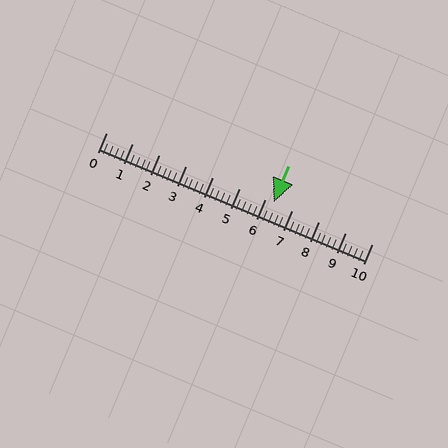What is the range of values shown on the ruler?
The ruler shows values from 0 to 10.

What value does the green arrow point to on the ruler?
The green arrow points to approximately 6.3.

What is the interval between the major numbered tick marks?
The major tick marks are spaced 1 units apart.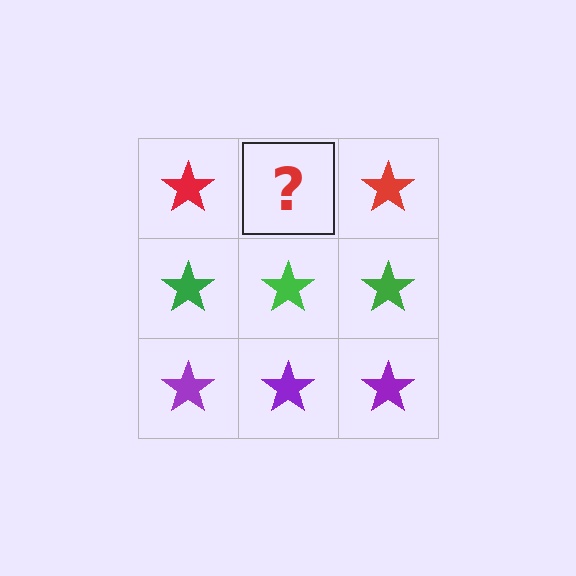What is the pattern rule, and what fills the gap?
The rule is that each row has a consistent color. The gap should be filled with a red star.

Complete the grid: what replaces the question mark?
The question mark should be replaced with a red star.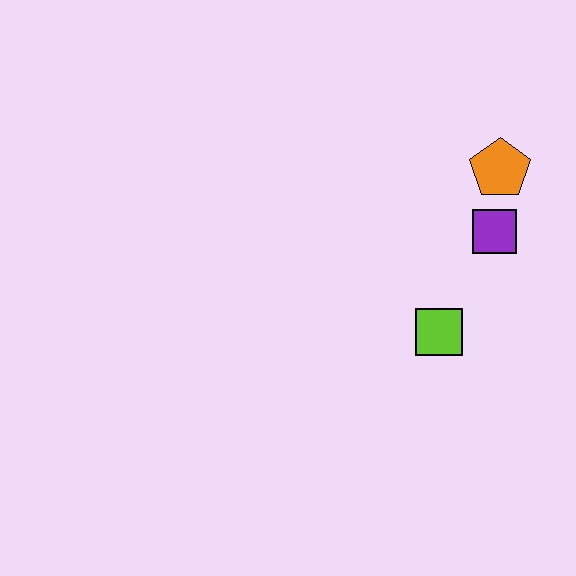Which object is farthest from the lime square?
The orange pentagon is farthest from the lime square.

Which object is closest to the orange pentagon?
The purple square is closest to the orange pentagon.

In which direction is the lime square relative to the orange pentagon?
The lime square is below the orange pentagon.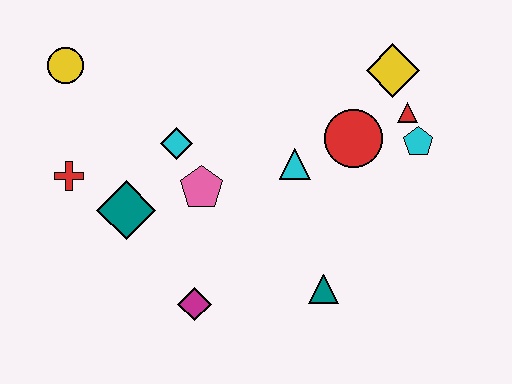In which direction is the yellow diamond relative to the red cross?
The yellow diamond is to the right of the red cross.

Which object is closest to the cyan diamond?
The pink pentagon is closest to the cyan diamond.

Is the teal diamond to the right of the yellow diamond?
No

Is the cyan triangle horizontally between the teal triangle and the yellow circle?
Yes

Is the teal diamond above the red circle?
No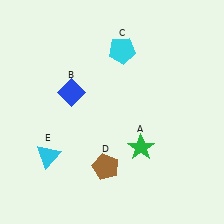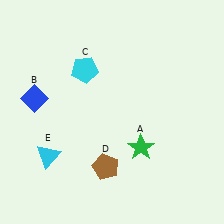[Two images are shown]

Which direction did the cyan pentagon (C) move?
The cyan pentagon (C) moved left.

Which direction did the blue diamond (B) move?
The blue diamond (B) moved left.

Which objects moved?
The objects that moved are: the blue diamond (B), the cyan pentagon (C).